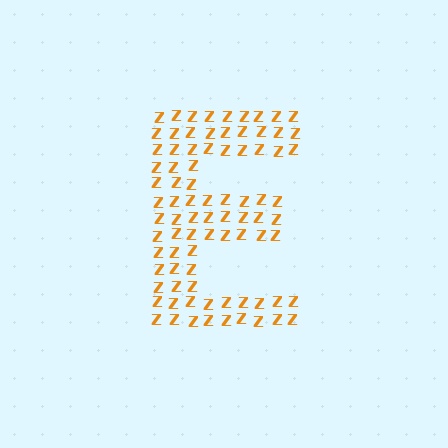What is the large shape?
The large shape is the letter E.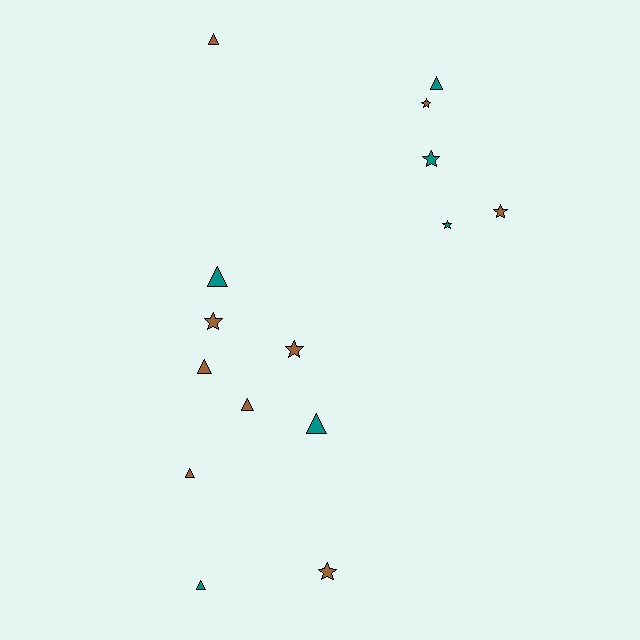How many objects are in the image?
There are 15 objects.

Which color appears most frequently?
Brown, with 9 objects.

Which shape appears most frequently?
Triangle, with 8 objects.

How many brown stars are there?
There are 5 brown stars.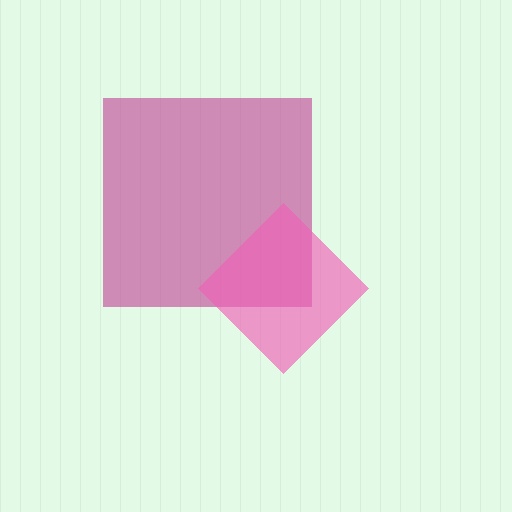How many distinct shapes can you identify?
There are 2 distinct shapes: a magenta square, a pink diamond.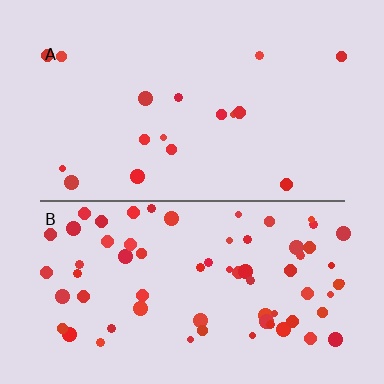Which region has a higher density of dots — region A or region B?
B (the bottom).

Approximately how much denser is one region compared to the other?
Approximately 4.0× — region B over region A.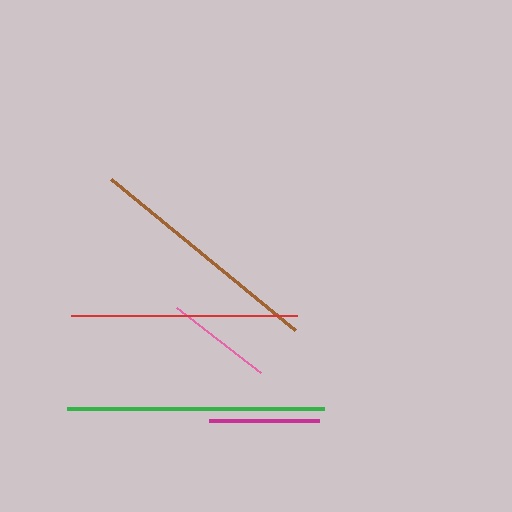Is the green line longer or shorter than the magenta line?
The green line is longer than the magenta line.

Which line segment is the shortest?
The pink line is the shortest at approximately 107 pixels.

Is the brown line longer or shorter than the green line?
The green line is longer than the brown line.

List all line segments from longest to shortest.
From longest to shortest: green, brown, red, magenta, pink.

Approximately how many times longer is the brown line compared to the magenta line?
The brown line is approximately 2.2 times the length of the magenta line.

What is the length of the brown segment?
The brown segment is approximately 238 pixels long.